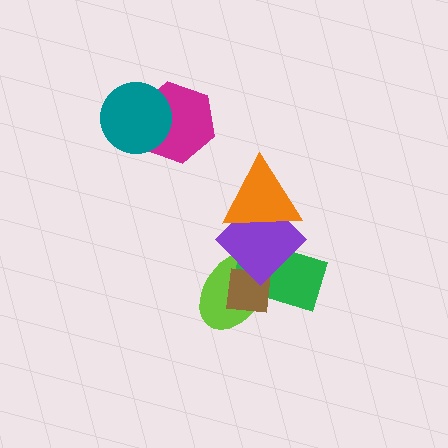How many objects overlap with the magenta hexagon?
1 object overlaps with the magenta hexagon.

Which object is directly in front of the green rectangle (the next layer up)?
The brown square is directly in front of the green rectangle.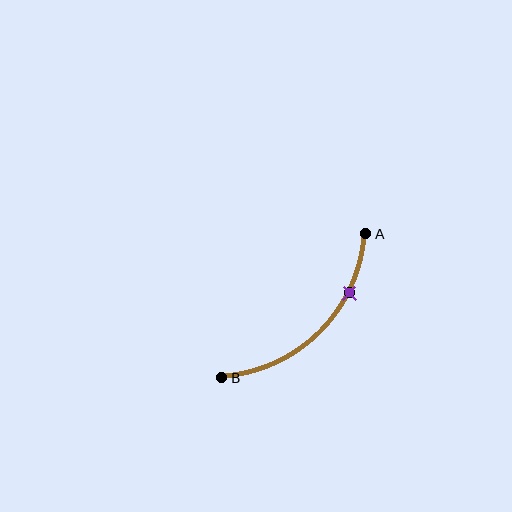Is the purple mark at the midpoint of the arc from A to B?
No. The purple mark lies on the arc but is closer to endpoint A. The arc midpoint would be at the point on the curve equidistant along the arc from both A and B.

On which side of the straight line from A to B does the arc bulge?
The arc bulges below and to the right of the straight line connecting A and B.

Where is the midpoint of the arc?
The arc midpoint is the point on the curve farthest from the straight line joining A and B. It sits below and to the right of that line.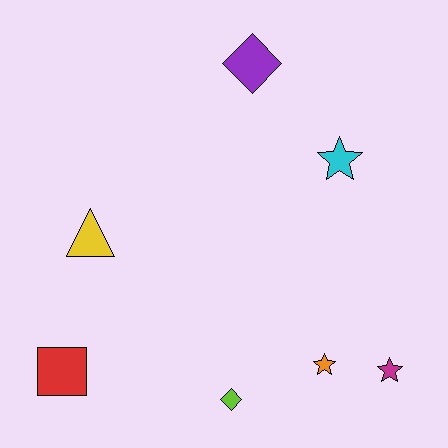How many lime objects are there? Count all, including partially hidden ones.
There is 1 lime object.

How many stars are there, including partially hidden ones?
There are 3 stars.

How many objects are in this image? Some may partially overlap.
There are 7 objects.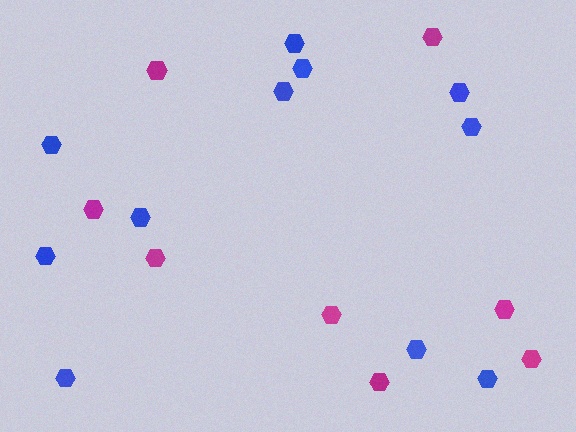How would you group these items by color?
There are 2 groups: one group of magenta hexagons (8) and one group of blue hexagons (11).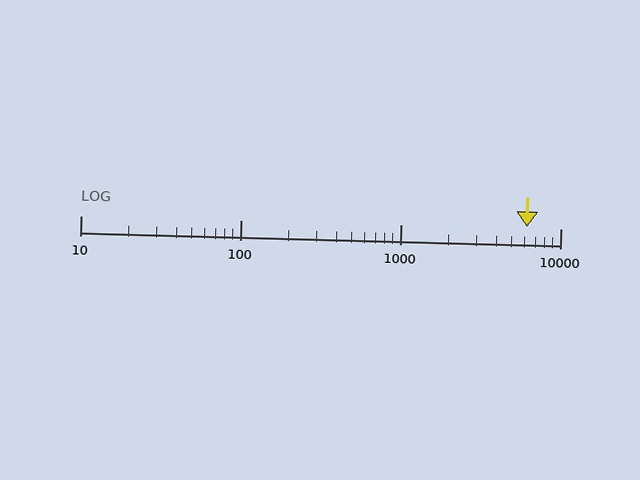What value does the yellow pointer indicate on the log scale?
The pointer indicates approximately 6200.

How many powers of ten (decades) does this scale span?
The scale spans 3 decades, from 10 to 10000.